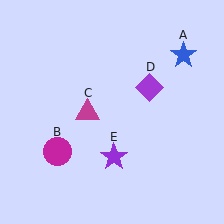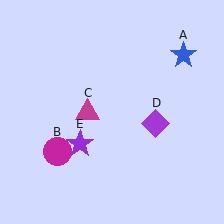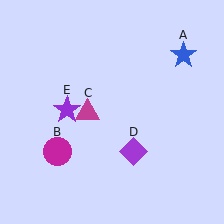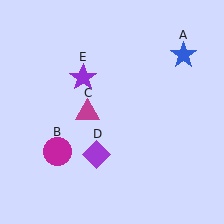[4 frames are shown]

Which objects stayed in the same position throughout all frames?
Blue star (object A) and magenta circle (object B) and magenta triangle (object C) remained stationary.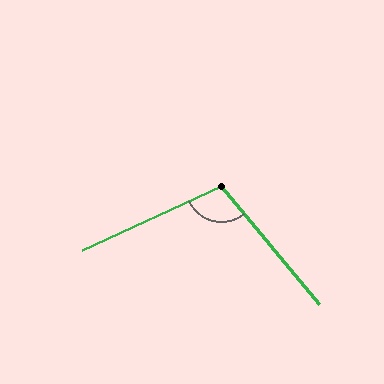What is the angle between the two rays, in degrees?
Approximately 105 degrees.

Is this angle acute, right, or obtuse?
It is obtuse.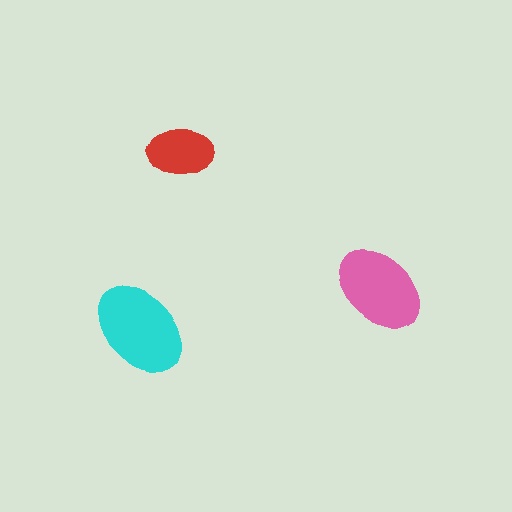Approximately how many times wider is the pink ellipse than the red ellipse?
About 1.5 times wider.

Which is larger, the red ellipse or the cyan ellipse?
The cyan one.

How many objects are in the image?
There are 3 objects in the image.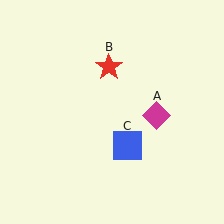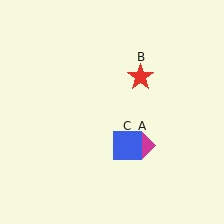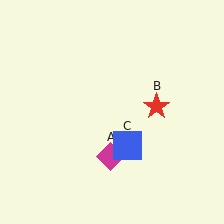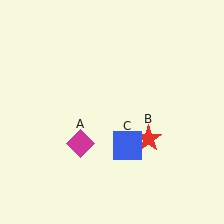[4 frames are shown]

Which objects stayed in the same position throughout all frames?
Blue square (object C) remained stationary.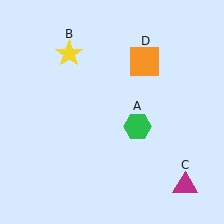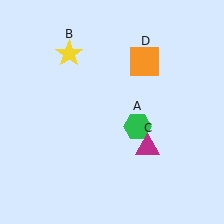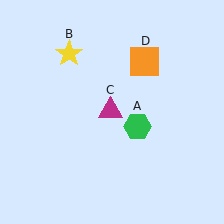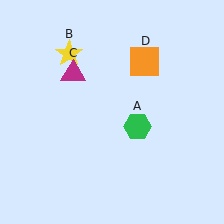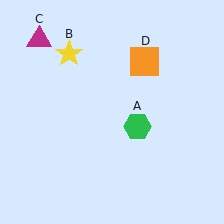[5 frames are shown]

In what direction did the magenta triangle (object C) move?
The magenta triangle (object C) moved up and to the left.